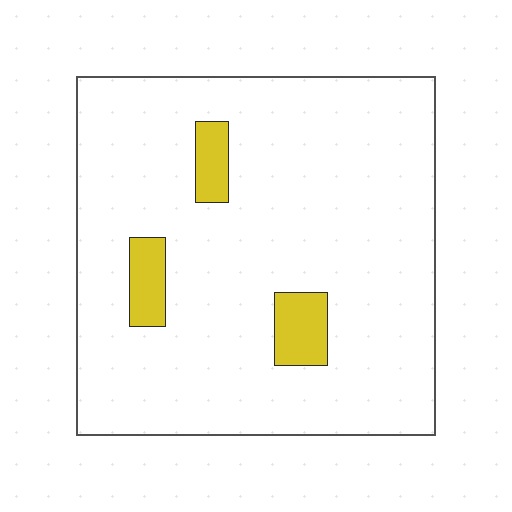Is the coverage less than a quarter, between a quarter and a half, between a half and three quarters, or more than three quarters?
Less than a quarter.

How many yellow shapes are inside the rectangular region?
3.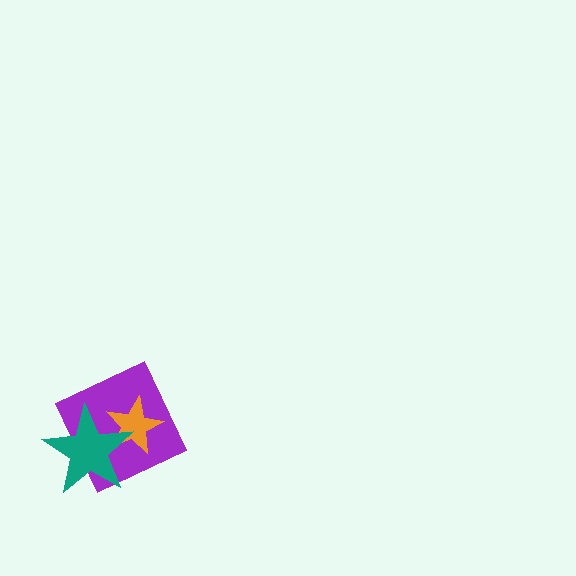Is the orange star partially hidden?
Yes, it is partially covered by another shape.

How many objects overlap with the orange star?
2 objects overlap with the orange star.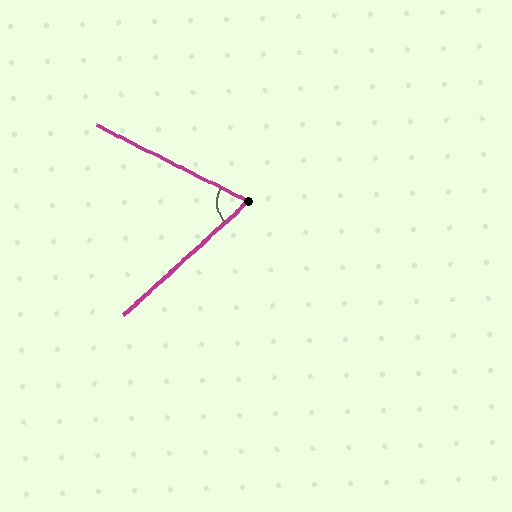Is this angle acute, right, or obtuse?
It is acute.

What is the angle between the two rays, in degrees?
Approximately 69 degrees.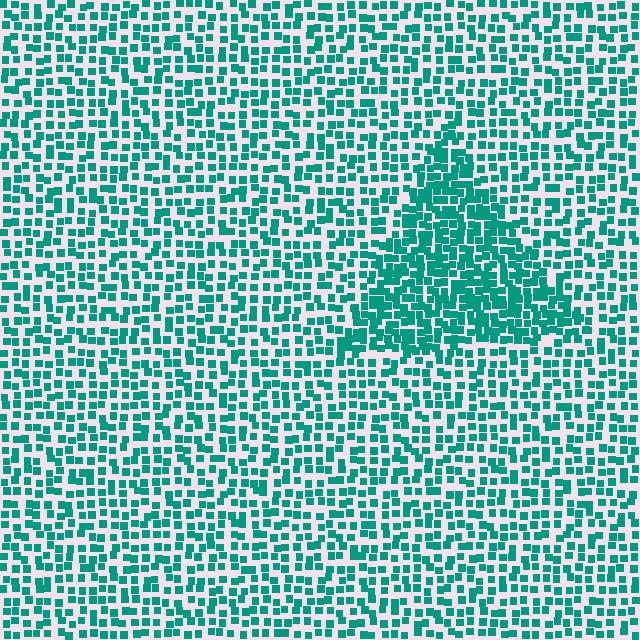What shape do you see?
I see a triangle.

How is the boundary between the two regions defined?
The boundary is defined by a change in element density (approximately 1.8x ratio). All elements are the same color, size, and shape.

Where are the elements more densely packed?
The elements are more densely packed inside the triangle boundary.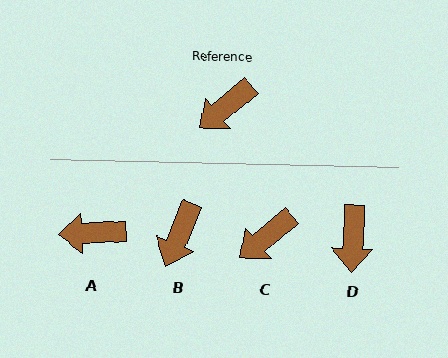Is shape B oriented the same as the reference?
No, it is off by about 27 degrees.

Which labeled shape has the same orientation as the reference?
C.